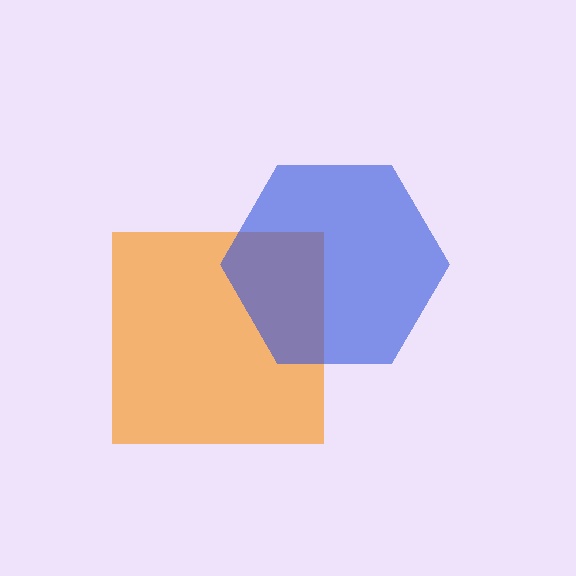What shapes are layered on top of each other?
The layered shapes are: an orange square, a blue hexagon.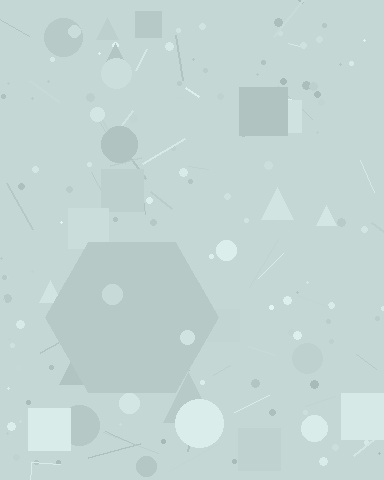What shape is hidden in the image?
A hexagon is hidden in the image.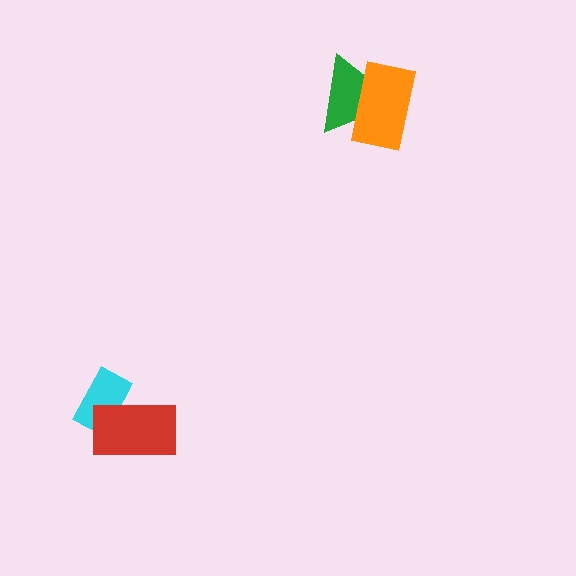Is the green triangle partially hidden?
Yes, it is partially covered by another shape.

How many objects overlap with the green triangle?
1 object overlaps with the green triangle.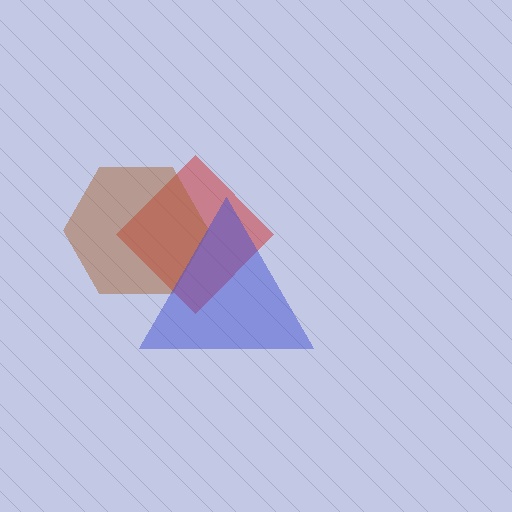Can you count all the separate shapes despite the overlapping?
Yes, there are 3 separate shapes.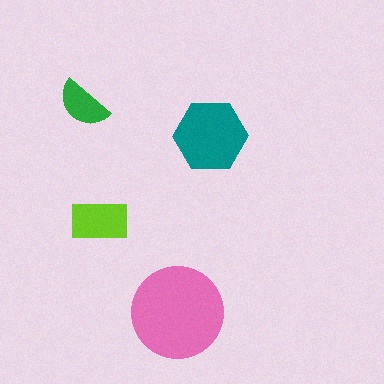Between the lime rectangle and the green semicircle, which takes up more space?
The lime rectangle.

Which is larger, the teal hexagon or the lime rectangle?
The teal hexagon.